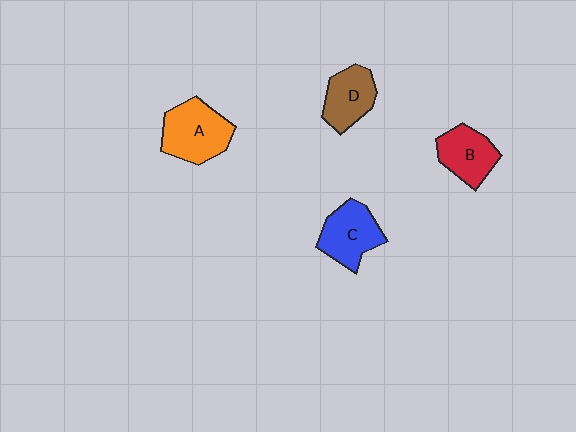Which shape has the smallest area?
Shape D (brown).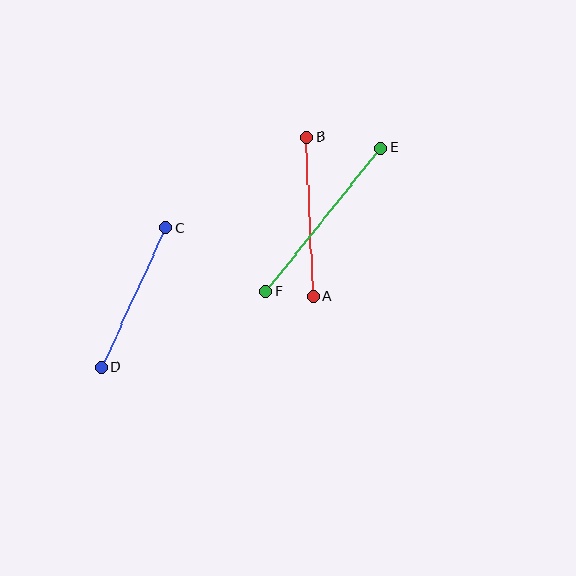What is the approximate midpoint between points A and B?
The midpoint is at approximately (310, 217) pixels.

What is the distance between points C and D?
The distance is approximately 153 pixels.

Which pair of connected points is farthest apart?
Points E and F are farthest apart.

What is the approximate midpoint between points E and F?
The midpoint is at approximately (323, 220) pixels.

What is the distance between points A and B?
The distance is approximately 159 pixels.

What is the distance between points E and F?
The distance is approximately 184 pixels.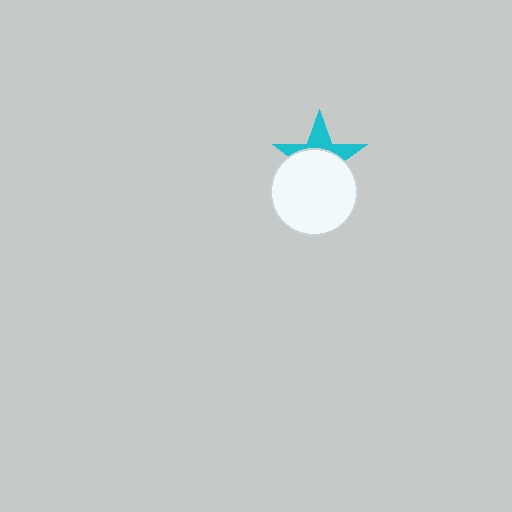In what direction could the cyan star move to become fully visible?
The cyan star could move up. That would shift it out from behind the white circle entirely.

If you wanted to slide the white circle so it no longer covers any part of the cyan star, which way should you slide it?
Slide it down — that is the most direct way to separate the two shapes.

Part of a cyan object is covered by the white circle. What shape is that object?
It is a star.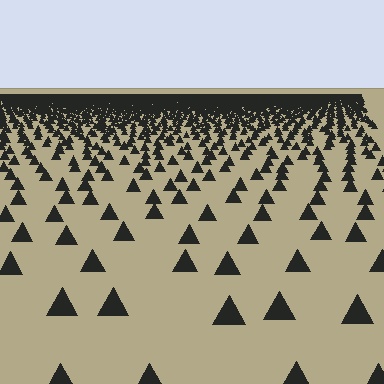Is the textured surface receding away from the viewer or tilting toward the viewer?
The surface is receding away from the viewer. Texture elements get smaller and denser toward the top.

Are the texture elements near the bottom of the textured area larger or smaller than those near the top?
Larger. Near the bottom, elements are closer to the viewer and appear at a bigger on-screen size.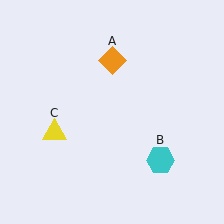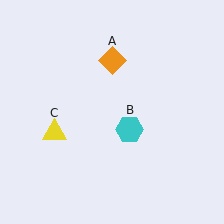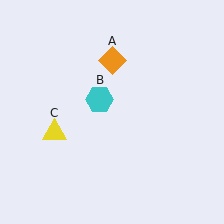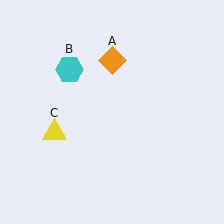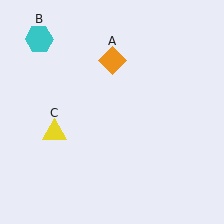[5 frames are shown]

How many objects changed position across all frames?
1 object changed position: cyan hexagon (object B).